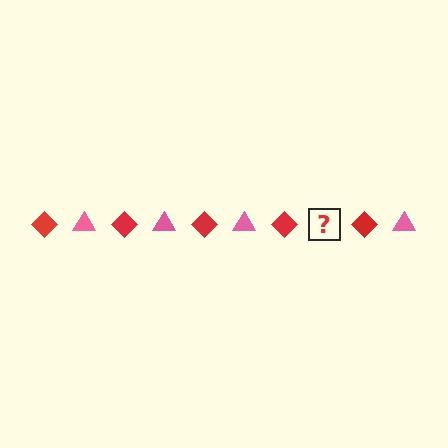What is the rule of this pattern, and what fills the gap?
The rule is that the pattern alternates between red diamond and pink triangle. The gap should be filled with a pink triangle.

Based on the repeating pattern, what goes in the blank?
The blank should be a pink triangle.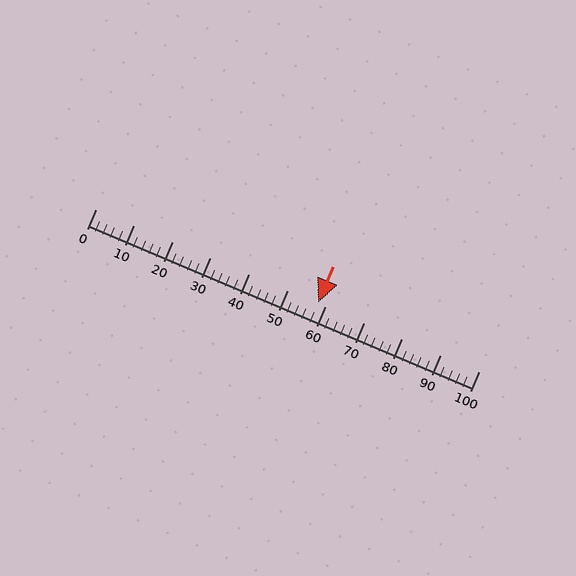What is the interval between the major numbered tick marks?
The major tick marks are spaced 10 units apart.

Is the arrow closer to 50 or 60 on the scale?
The arrow is closer to 60.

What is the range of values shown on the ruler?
The ruler shows values from 0 to 100.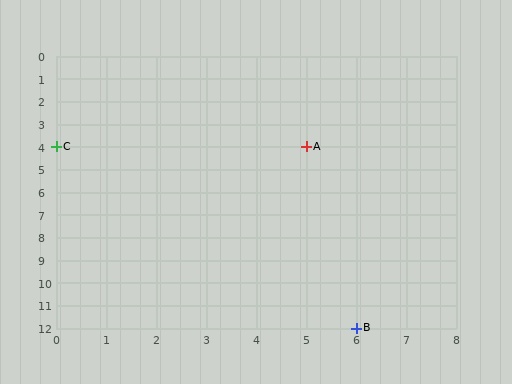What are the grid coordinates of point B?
Point B is at grid coordinates (6, 12).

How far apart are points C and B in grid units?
Points C and B are 6 columns and 8 rows apart (about 10.0 grid units diagonally).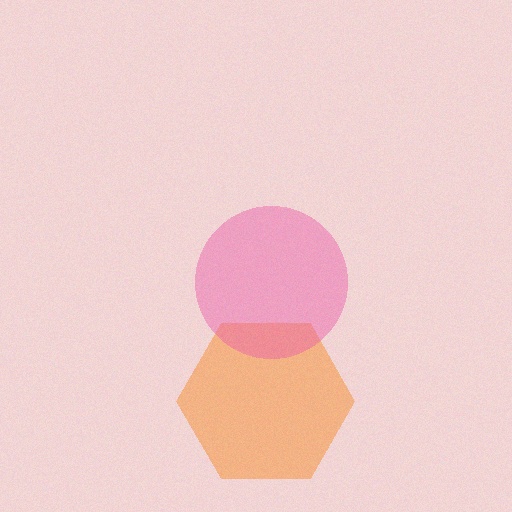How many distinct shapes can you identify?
There are 2 distinct shapes: an orange hexagon, a pink circle.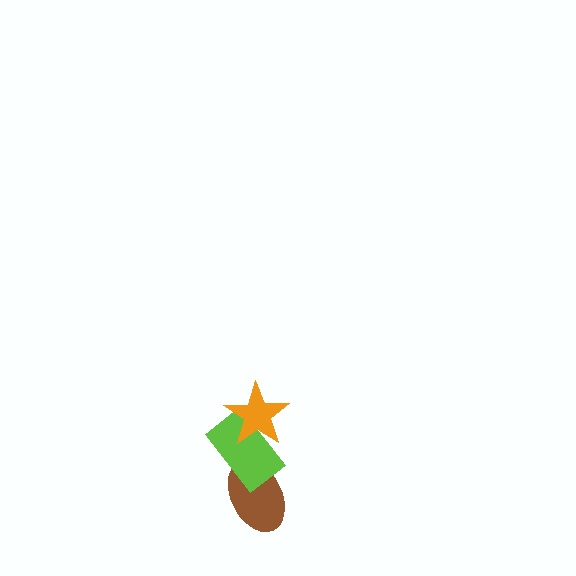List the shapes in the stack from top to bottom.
From top to bottom: the orange star, the lime rectangle, the brown ellipse.